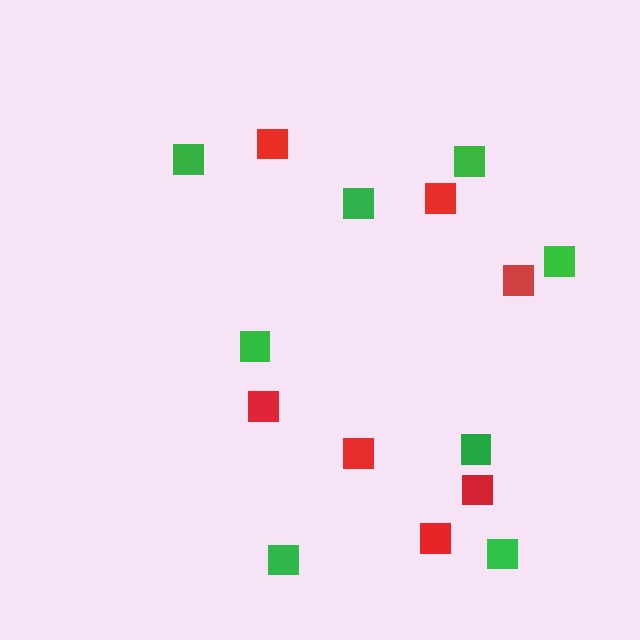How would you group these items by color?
There are 2 groups: one group of green squares (8) and one group of red squares (7).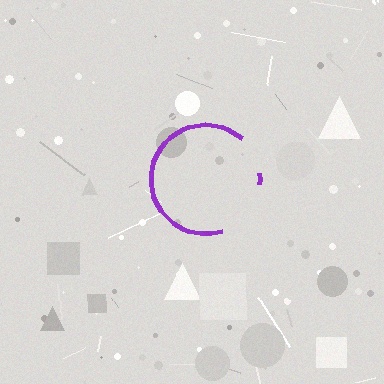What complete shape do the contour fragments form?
The contour fragments form a circle.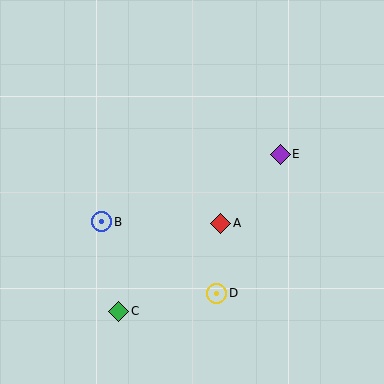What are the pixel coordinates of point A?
Point A is at (221, 223).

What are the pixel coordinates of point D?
Point D is at (217, 293).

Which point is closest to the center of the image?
Point A at (221, 223) is closest to the center.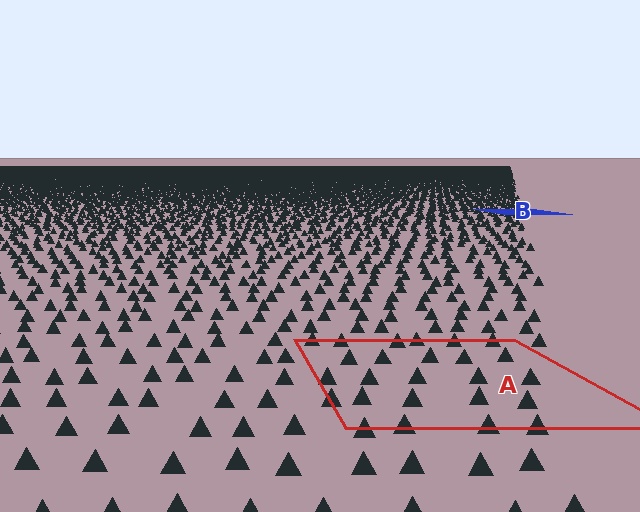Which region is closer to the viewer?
Region A is closer. The texture elements there are larger and more spread out.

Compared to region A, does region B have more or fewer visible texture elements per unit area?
Region B has more texture elements per unit area — they are packed more densely because it is farther away.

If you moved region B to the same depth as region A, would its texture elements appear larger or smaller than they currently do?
They would appear larger. At a closer depth, the same texture elements are projected at a bigger on-screen size.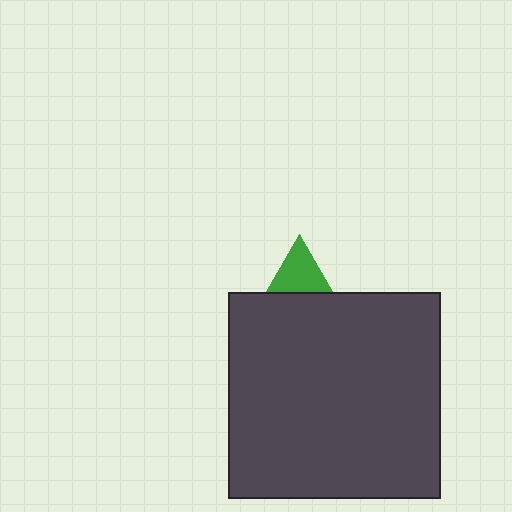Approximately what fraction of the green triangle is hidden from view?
Roughly 60% of the green triangle is hidden behind the dark gray rectangle.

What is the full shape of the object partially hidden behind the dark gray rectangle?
The partially hidden object is a green triangle.